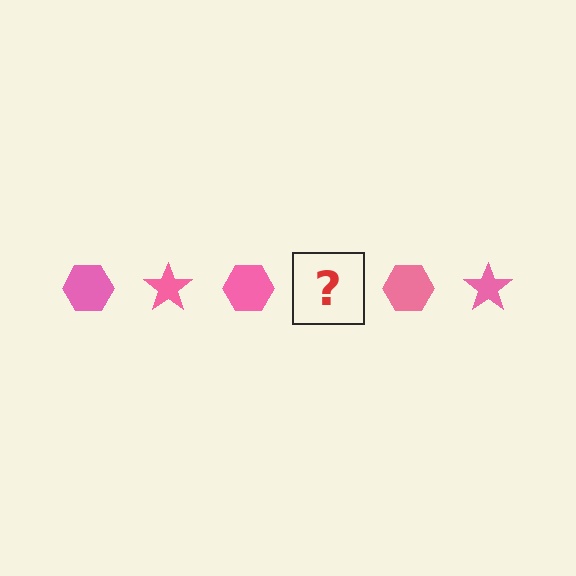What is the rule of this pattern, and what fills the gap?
The rule is that the pattern cycles through hexagon, star shapes in pink. The gap should be filled with a pink star.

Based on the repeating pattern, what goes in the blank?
The blank should be a pink star.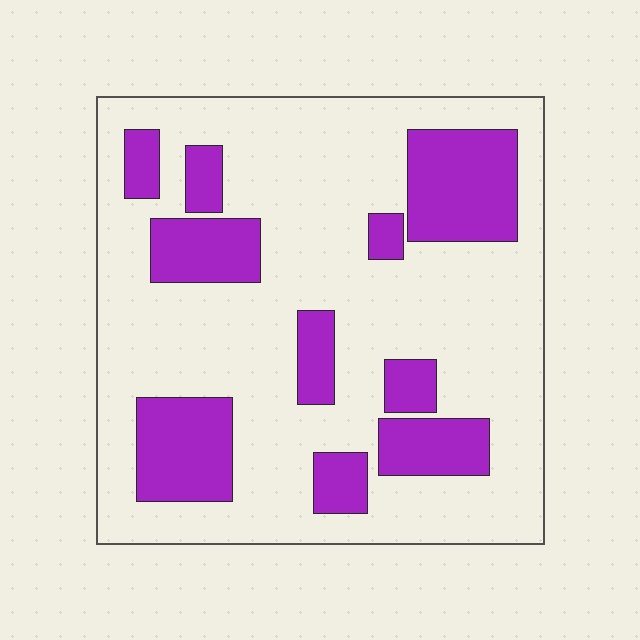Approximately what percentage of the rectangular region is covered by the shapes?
Approximately 25%.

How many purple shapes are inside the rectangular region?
10.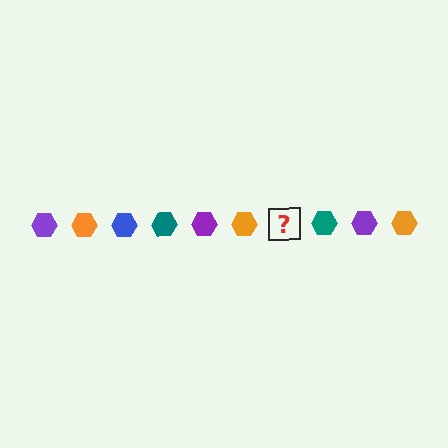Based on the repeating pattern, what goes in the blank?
The blank should be a blue hexagon.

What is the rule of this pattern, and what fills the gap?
The rule is that the pattern cycles through purple, orange, blue, teal hexagons. The gap should be filled with a blue hexagon.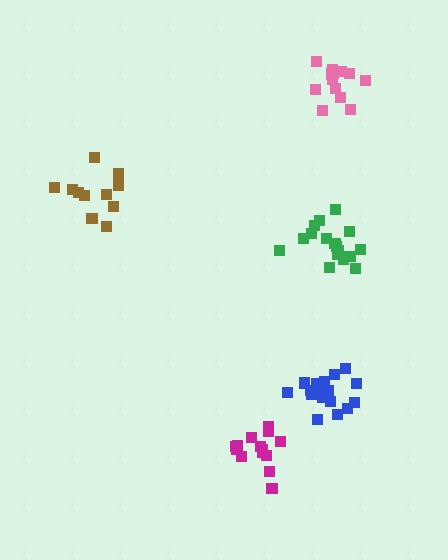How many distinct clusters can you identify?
There are 5 distinct clusters.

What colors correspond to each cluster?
The clusters are colored: pink, blue, green, brown, magenta.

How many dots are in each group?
Group 1: 13 dots, Group 2: 18 dots, Group 3: 17 dots, Group 4: 12 dots, Group 5: 14 dots (74 total).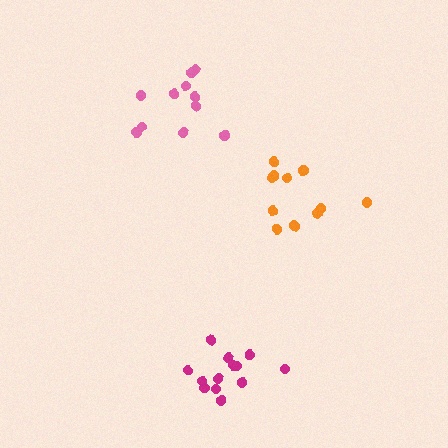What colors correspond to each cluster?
The clusters are colored: orange, pink, magenta.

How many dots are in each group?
Group 1: 11 dots, Group 2: 11 dots, Group 3: 13 dots (35 total).